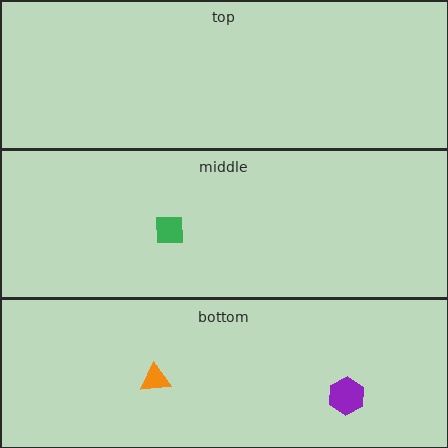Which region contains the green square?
The middle region.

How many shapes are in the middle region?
1.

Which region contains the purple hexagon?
The bottom region.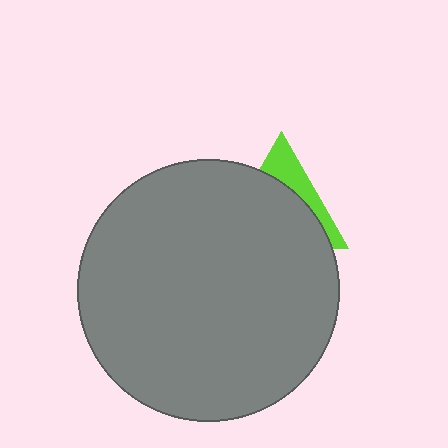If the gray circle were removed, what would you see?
You would see the complete lime triangle.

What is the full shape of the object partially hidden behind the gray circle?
The partially hidden object is a lime triangle.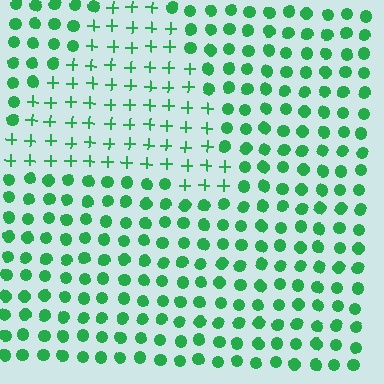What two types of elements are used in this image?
The image uses plus signs inside the triangle region and circles outside it.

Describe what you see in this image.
The image is filled with small green elements arranged in a uniform grid. A triangle-shaped region contains plus signs, while the surrounding area contains circles. The boundary is defined purely by the change in element shape.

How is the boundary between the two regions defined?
The boundary is defined by a change in element shape: plus signs inside vs. circles outside. All elements share the same color and spacing.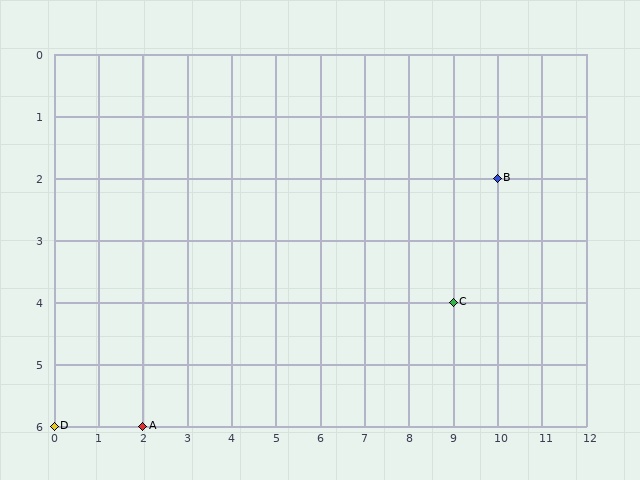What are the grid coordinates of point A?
Point A is at grid coordinates (2, 6).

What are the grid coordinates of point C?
Point C is at grid coordinates (9, 4).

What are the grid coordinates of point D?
Point D is at grid coordinates (0, 6).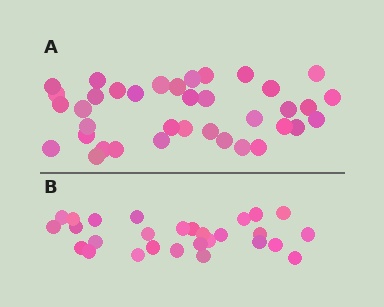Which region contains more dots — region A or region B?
Region A (the top region) has more dots.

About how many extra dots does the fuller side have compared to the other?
Region A has roughly 8 or so more dots than region B.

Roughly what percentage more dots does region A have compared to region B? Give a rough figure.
About 30% more.